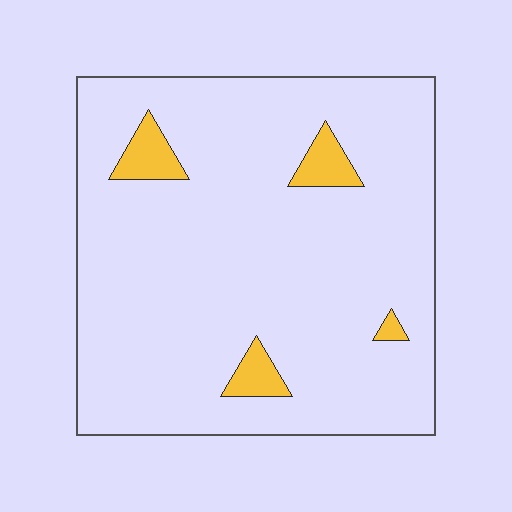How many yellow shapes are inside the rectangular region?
4.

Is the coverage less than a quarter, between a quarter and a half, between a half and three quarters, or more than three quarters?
Less than a quarter.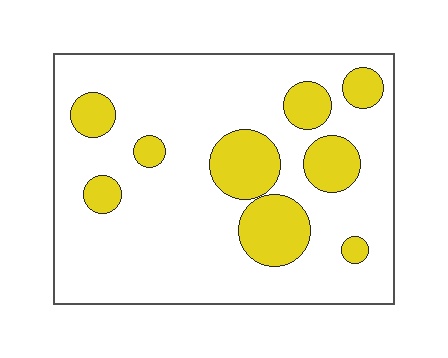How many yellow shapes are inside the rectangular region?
9.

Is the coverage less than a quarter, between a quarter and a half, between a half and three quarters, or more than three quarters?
Less than a quarter.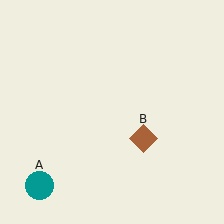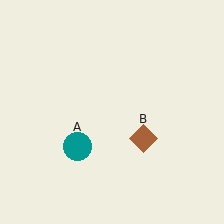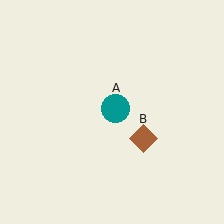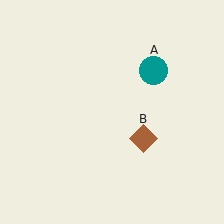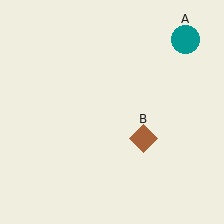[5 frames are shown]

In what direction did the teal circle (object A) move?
The teal circle (object A) moved up and to the right.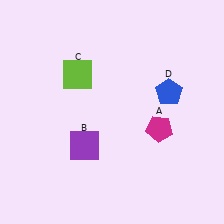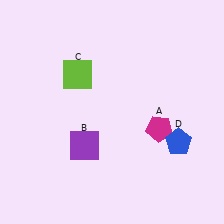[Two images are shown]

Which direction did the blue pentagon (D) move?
The blue pentagon (D) moved down.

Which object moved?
The blue pentagon (D) moved down.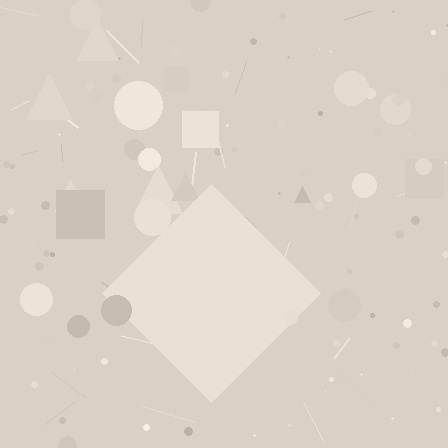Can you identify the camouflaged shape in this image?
The camouflaged shape is a diamond.